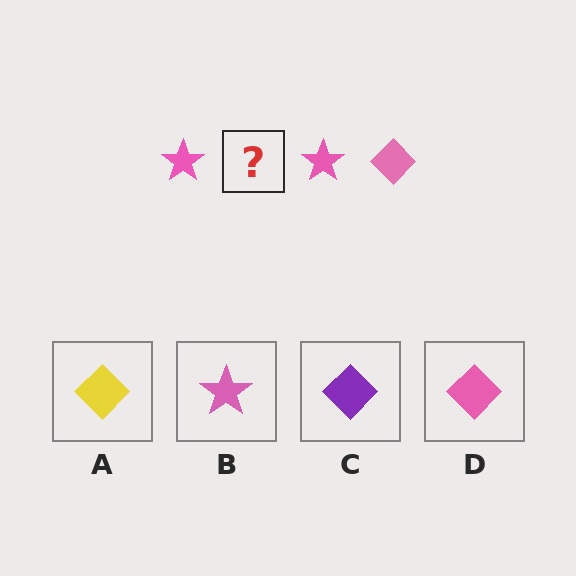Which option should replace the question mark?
Option D.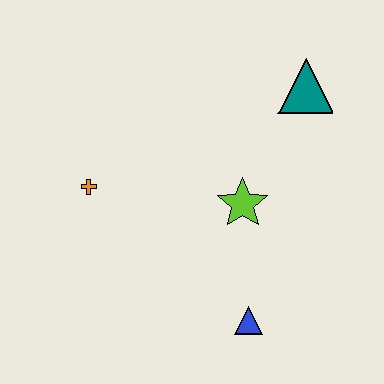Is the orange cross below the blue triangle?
No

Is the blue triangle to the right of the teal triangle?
No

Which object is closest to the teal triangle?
The lime star is closest to the teal triangle.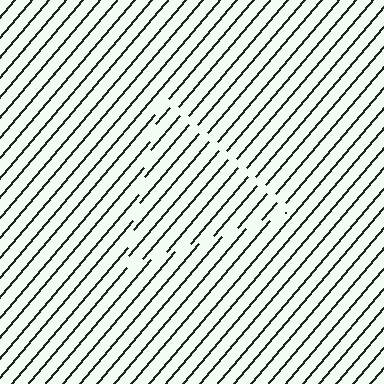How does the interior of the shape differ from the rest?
The interior of the shape contains the same grating, shifted by half a period — the contour is defined by the phase discontinuity where line-ends from the inner and outer gratings abut.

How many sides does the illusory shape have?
3 sides — the line-ends trace a triangle.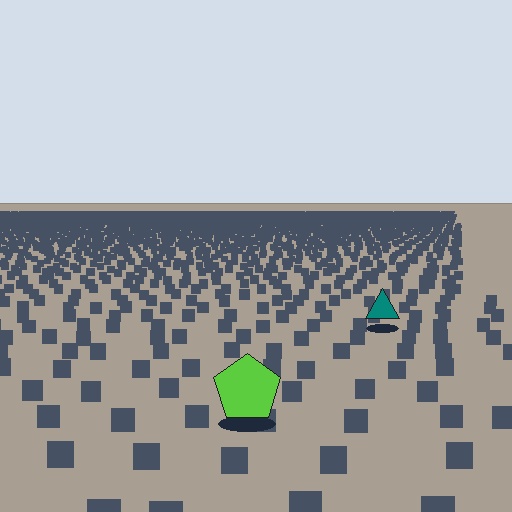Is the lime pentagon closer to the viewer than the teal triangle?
Yes. The lime pentagon is closer — you can tell from the texture gradient: the ground texture is coarser near it.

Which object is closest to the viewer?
The lime pentagon is closest. The texture marks near it are larger and more spread out.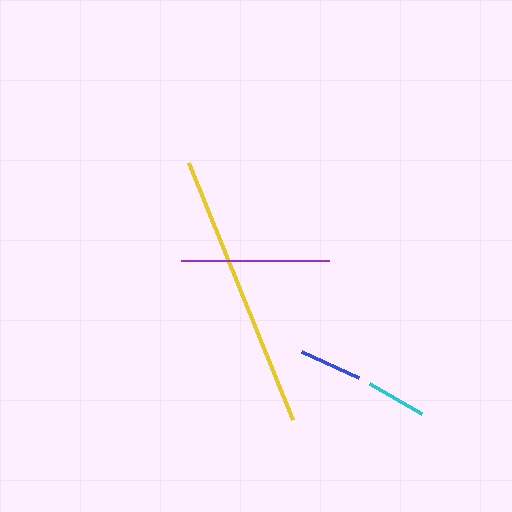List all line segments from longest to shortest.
From longest to shortest: yellow, purple, blue, cyan.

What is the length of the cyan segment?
The cyan segment is approximately 60 pixels long.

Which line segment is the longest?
The yellow line is the longest at approximately 277 pixels.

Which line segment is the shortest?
The cyan line is the shortest at approximately 60 pixels.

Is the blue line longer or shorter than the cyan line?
The blue line is longer than the cyan line.